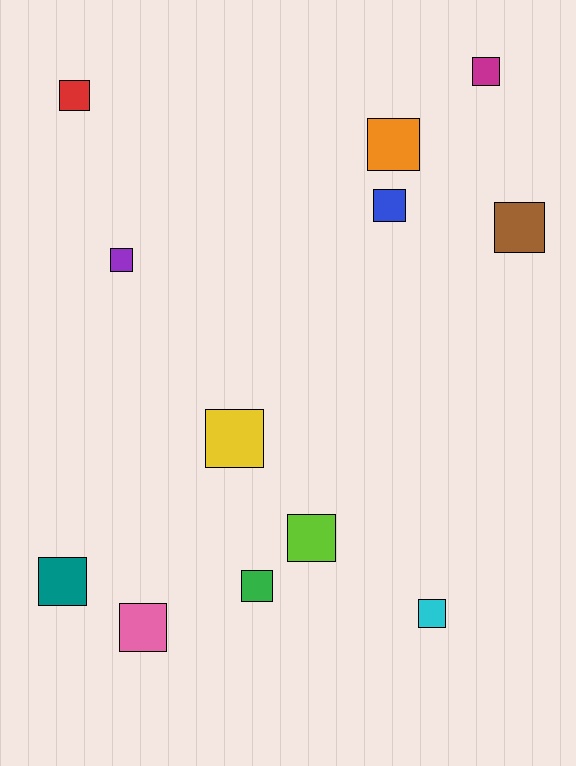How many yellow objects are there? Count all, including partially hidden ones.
There is 1 yellow object.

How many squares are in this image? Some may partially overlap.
There are 12 squares.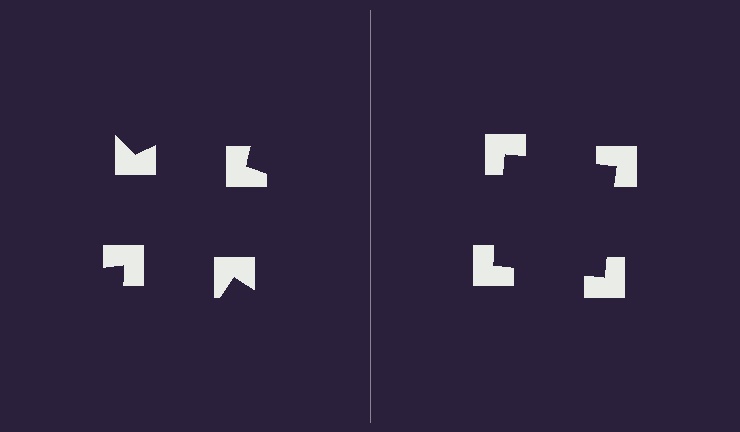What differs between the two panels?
The notched squares are positioned identically on both sides; only the wedge orientations differ. On the right they align to a square; on the left they are misaligned.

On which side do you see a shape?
An illusory square appears on the right side. On the left side the wedge cuts are rotated, so no coherent shape forms.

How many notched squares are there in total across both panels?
8 — 4 on each side.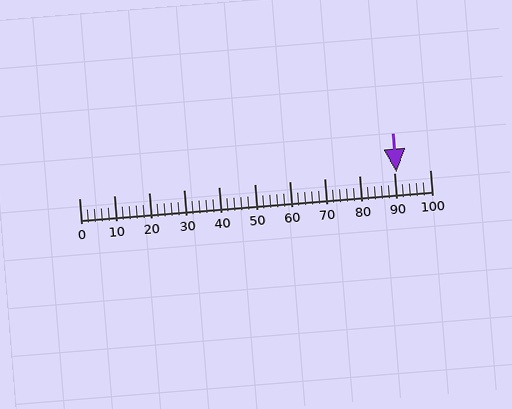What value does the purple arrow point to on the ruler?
The purple arrow points to approximately 90.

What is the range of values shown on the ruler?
The ruler shows values from 0 to 100.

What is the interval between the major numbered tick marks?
The major tick marks are spaced 10 units apart.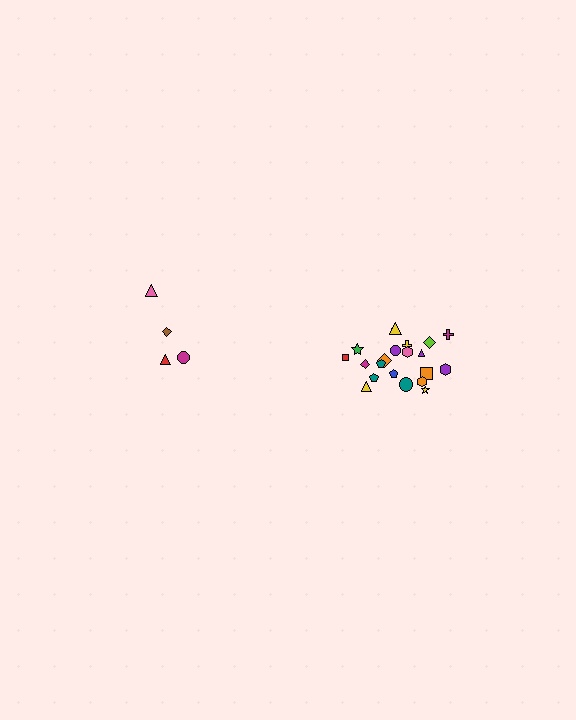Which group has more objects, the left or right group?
The right group.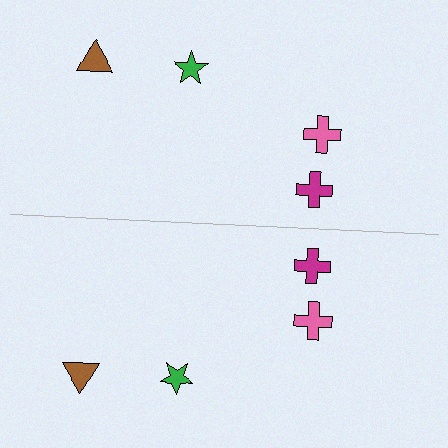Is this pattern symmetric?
Yes, this pattern has bilateral (reflection) symmetry.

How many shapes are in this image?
There are 8 shapes in this image.